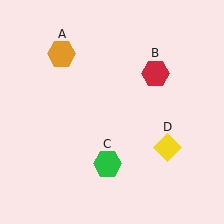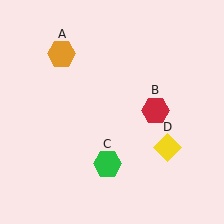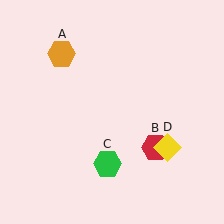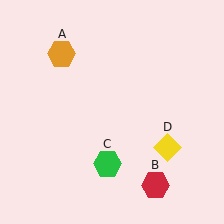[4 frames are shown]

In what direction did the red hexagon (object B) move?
The red hexagon (object B) moved down.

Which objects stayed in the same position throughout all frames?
Orange hexagon (object A) and green hexagon (object C) and yellow diamond (object D) remained stationary.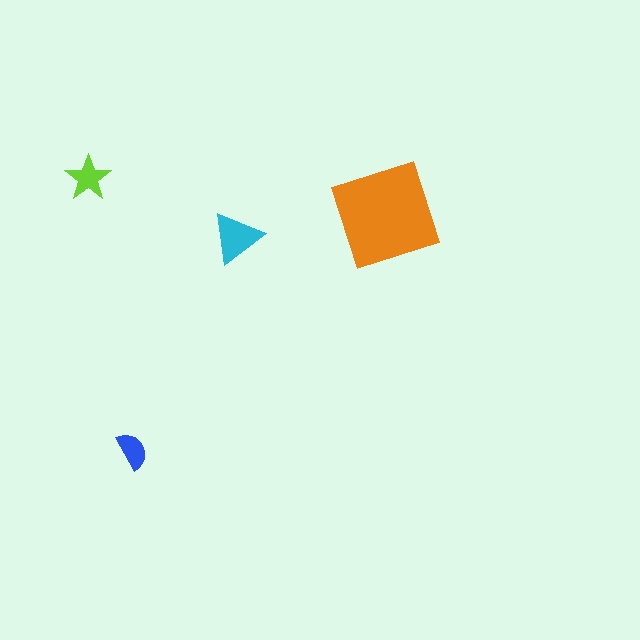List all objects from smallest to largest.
The blue semicircle, the lime star, the cyan triangle, the orange diamond.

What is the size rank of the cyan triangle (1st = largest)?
2nd.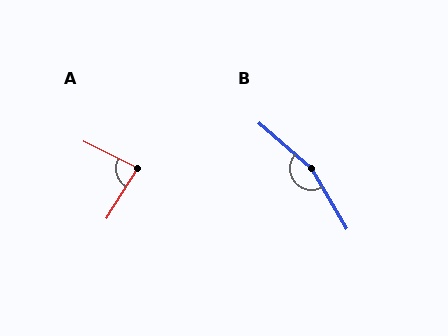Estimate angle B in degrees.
Approximately 161 degrees.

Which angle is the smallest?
A, at approximately 84 degrees.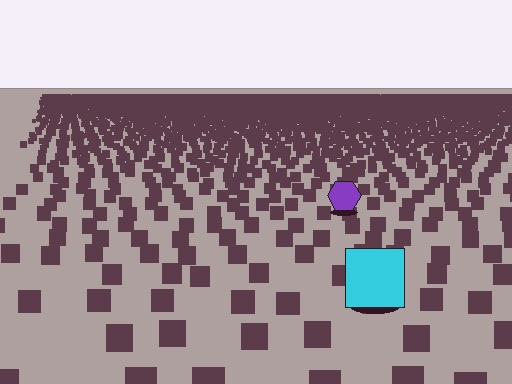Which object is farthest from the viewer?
The purple hexagon is farthest from the viewer. It appears smaller and the ground texture around it is denser.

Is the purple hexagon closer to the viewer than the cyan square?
No. The cyan square is closer — you can tell from the texture gradient: the ground texture is coarser near it.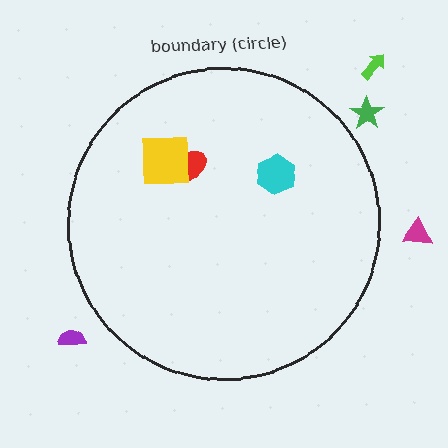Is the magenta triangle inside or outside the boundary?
Outside.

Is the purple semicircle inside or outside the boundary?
Outside.